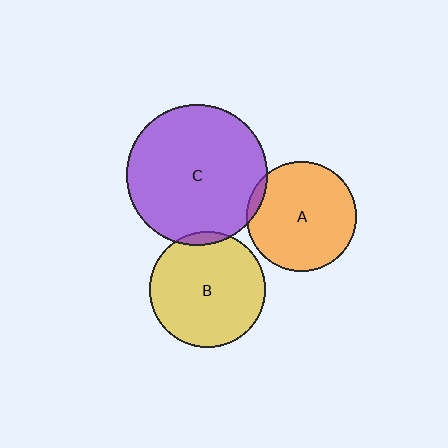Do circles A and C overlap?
Yes.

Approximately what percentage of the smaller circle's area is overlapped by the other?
Approximately 5%.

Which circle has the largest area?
Circle C (purple).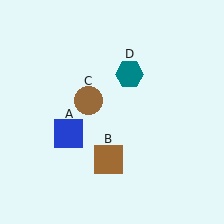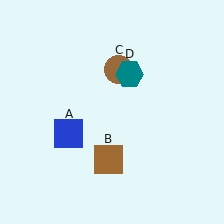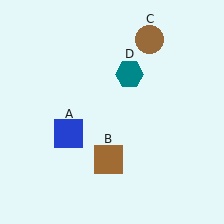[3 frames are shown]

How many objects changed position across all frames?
1 object changed position: brown circle (object C).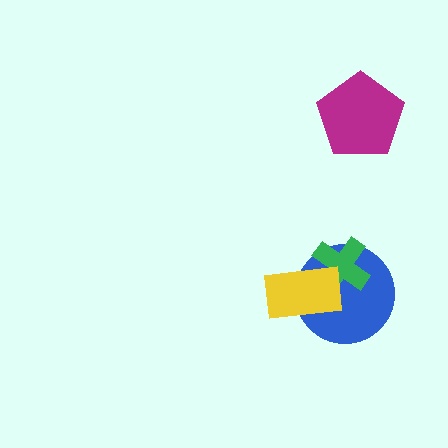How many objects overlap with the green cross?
2 objects overlap with the green cross.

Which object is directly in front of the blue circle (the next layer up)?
The green cross is directly in front of the blue circle.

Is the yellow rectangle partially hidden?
No, no other shape covers it.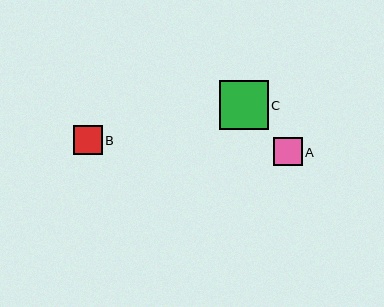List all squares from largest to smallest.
From largest to smallest: C, B, A.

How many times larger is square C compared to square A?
Square C is approximately 1.7 times the size of square A.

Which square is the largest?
Square C is the largest with a size of approximately 49 pixels.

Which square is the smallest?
Square A is the smallest with a size of approximately 29 pixels.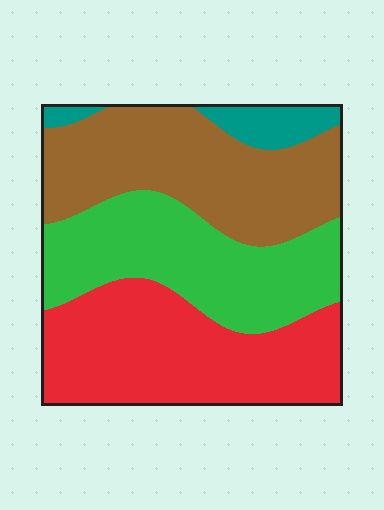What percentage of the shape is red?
Red takes up about one third (1/3) of the shape.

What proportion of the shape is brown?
Brown takes up about one third (1/3) of the shape.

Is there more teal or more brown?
Brown.